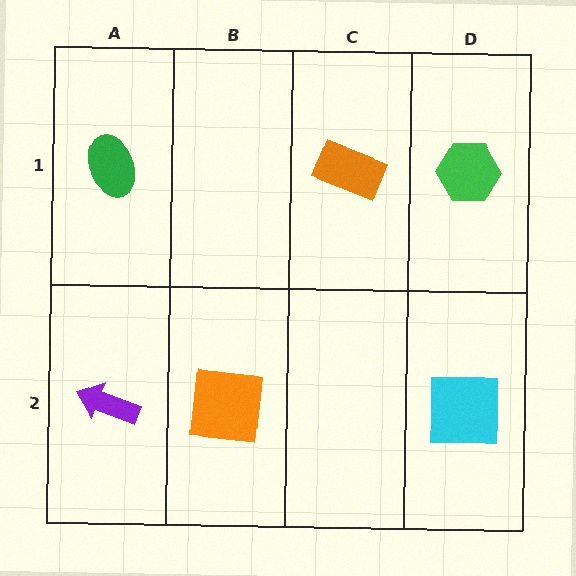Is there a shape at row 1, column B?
No, that cell is empty.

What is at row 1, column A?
A green ellipse.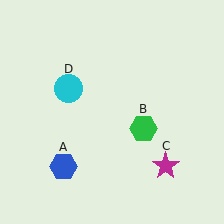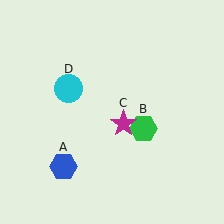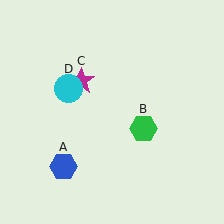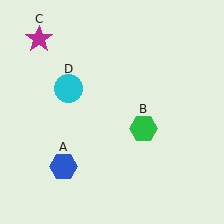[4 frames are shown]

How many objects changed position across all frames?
1 object changed position: magenta star (object C).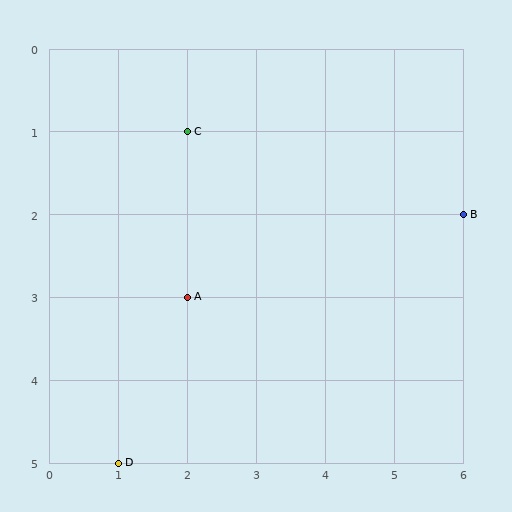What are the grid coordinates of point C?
Point C is at grid coordinates (2, 1).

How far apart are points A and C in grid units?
Points A and C are 2 rows apart.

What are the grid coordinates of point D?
Point D is at grid coordinates (1, 5).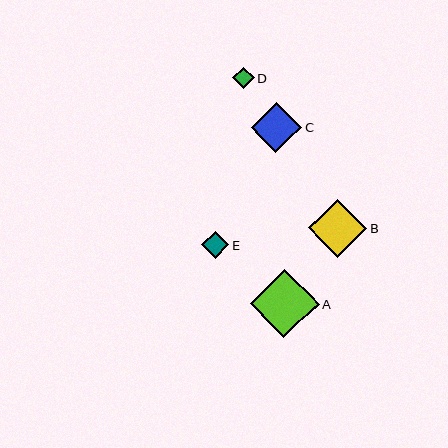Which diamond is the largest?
Diamond A is the largest with a size of approximately 69 pixels.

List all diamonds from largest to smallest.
From largest to smallest: A, B, C, E, D.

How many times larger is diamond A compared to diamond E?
Diamond A is approximately 2.5 times the size of diamond E.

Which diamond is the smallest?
Diamond D is the smallest with a size of approximately 22 pixels.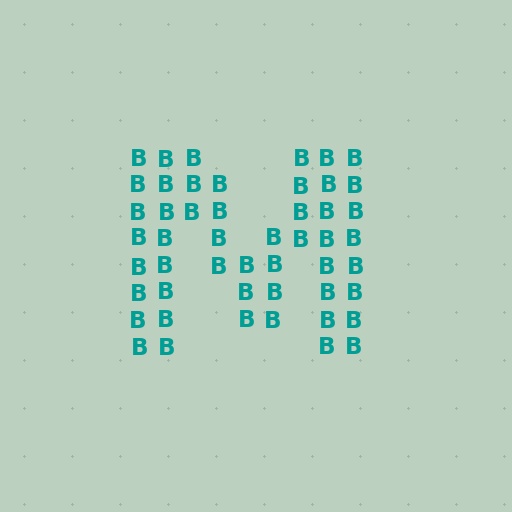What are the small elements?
The small elements are letter B's.